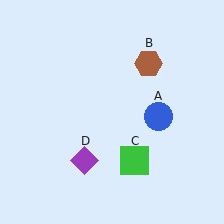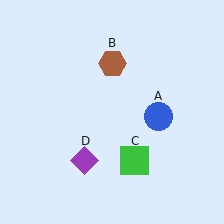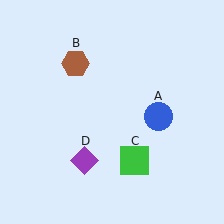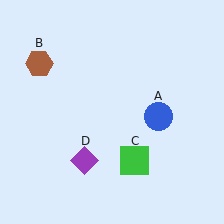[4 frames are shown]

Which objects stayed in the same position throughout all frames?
Blue circle (object A) and green square (object C) and purple diamond (object D) remained stationary.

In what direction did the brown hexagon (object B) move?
The brown hexagon (object B) moved left.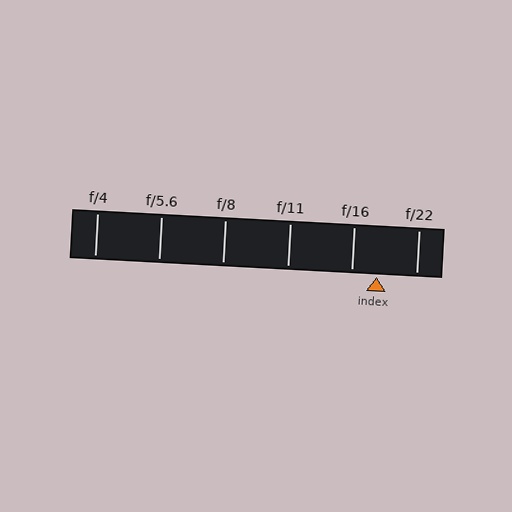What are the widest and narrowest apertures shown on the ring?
The widest aperture shown is f/4 and the narrowest is f/22.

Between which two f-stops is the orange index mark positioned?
The index mark is between f/16 and f/22.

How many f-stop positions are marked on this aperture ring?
There are 6 f-stop positions marked.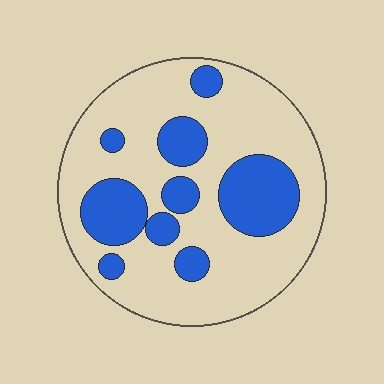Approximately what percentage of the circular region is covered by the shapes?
Approximately 30%.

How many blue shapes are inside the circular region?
9.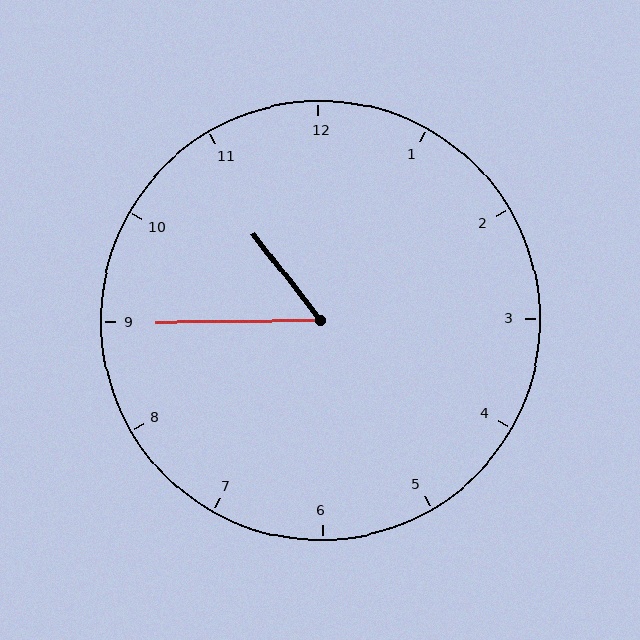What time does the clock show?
10:45.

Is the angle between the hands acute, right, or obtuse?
It is acute.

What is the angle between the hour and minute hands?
Approximately 52 degrees.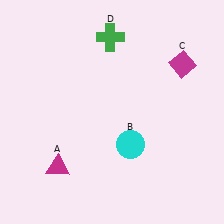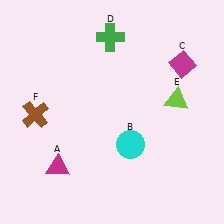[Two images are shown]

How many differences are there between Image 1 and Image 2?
There are 2 differences between the two images.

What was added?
A lime triangle (E), a brown cross (F) were added in Image 2.